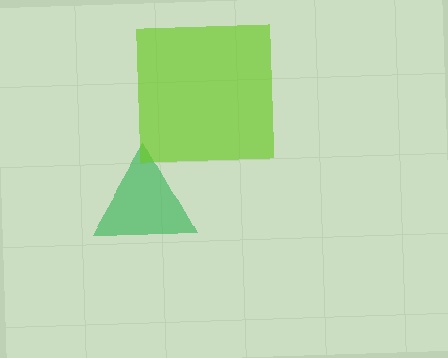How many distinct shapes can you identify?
There are 2 distinct shapes: a green triangle, a lime square.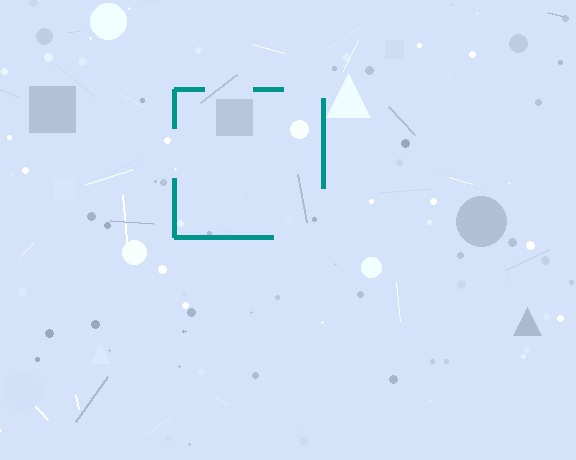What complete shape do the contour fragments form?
The contour fragments form a square.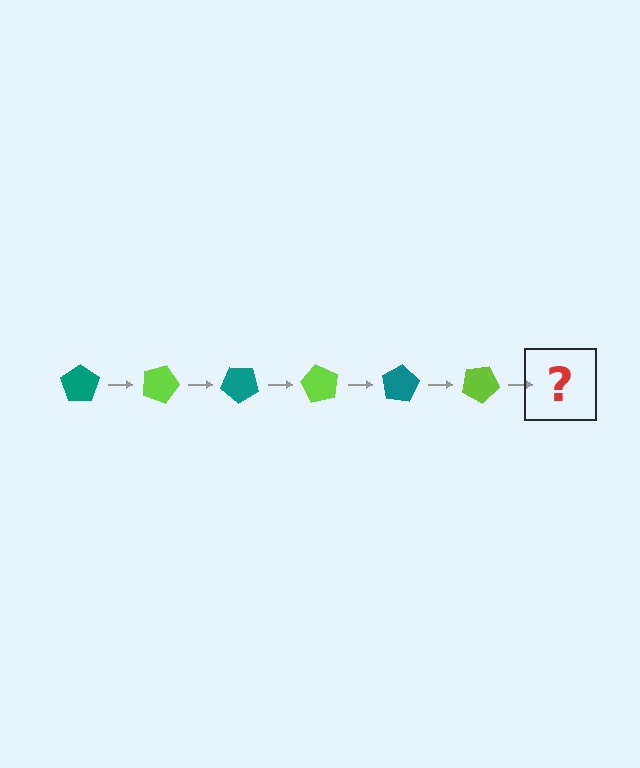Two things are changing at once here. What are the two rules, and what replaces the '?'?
The two rules are that it rotates 20 degrees each step and the color cycles through teal and lime. The '?' should be a teal pentagon, rotated 120 degrees from the start.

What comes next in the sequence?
The next element should be a teal pentagon, rotated 120 degrees from the start.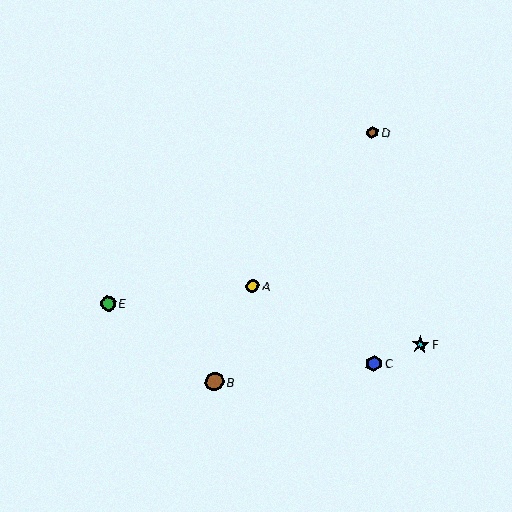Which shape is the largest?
The brown circle (labeled B) is the largest.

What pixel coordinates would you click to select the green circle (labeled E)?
Click at (108, 303) to select the green circle E.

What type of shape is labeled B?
Shape B is a brown circle.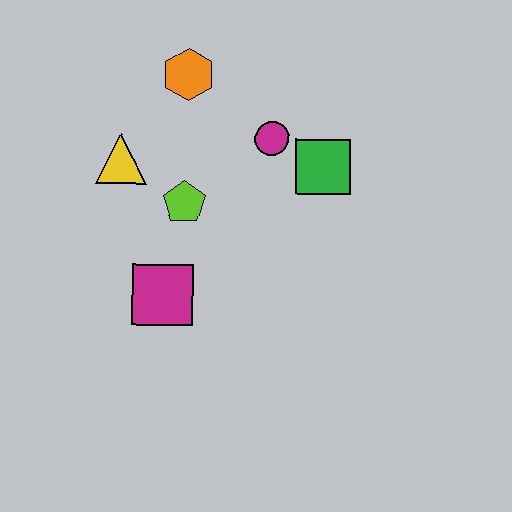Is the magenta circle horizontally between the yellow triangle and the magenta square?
No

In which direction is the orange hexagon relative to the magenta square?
The orange hexagon is above the magenta square.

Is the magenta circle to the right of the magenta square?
Yes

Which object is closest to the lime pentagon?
The yellow triangle is closest to the lime pentagon.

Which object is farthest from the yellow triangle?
The green square is farthest from the yellow triangle.